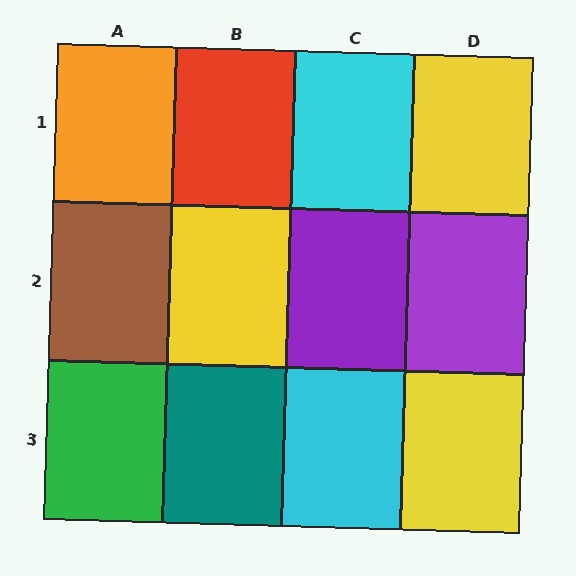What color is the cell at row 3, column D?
Yellow.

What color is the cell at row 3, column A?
Green.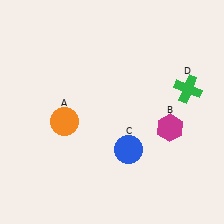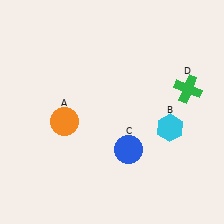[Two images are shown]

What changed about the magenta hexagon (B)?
In Image 1, B is magenta. In Image 2, it changed to cyan.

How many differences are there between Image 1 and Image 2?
There is 1 difference between the two images.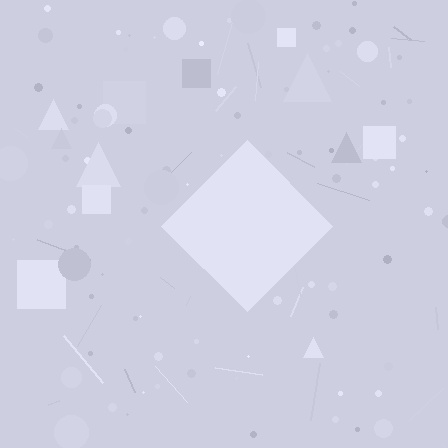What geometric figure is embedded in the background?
A diamond is embedded in the background.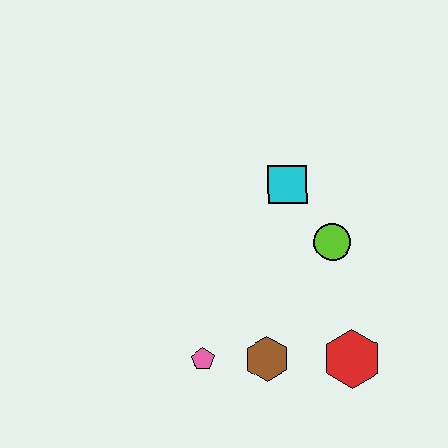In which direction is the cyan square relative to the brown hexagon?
The cyan square is above the brown hexagon.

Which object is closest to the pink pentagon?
The brown hexagon is closest to the pink pentagon.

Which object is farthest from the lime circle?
The pink pentagon is farthest from the lime circle.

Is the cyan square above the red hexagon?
Yes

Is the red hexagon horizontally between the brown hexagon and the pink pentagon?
No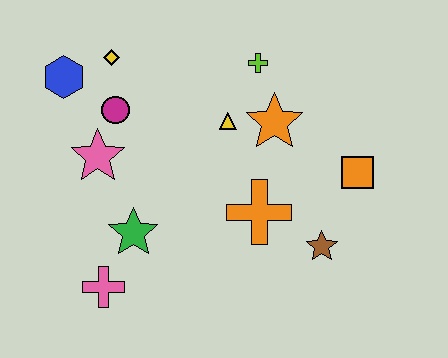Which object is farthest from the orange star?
The pink cross is farthest from the orange star.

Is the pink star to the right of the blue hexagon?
Yes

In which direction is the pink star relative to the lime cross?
The pink star is to the left of the lime cross.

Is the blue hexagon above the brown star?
Yes